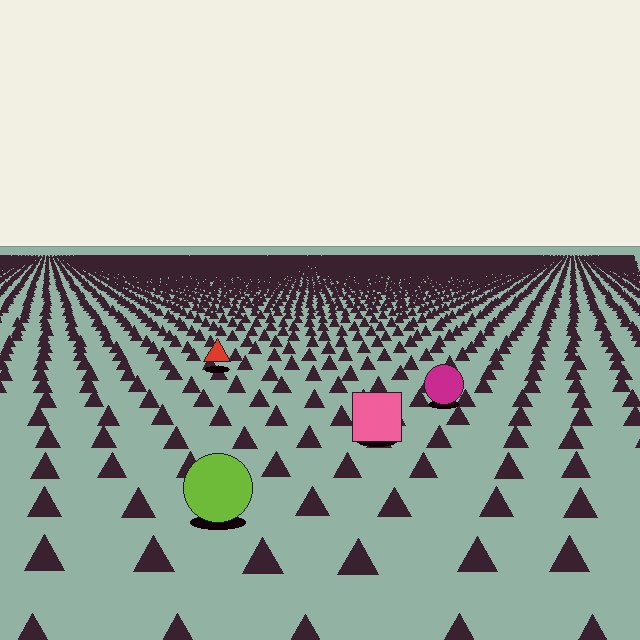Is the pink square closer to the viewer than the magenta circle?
Yes. The pink square is closer — you can tell from the texture gradient: the ground texture is coarser near it.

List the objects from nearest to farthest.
From nearest to farthest: the lime circle, the pink square, the magenta circle, the red triangle.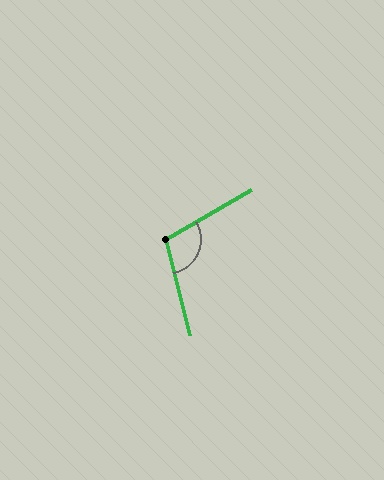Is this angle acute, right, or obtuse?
It is obtuse.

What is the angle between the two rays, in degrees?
Approximately 107 degrees.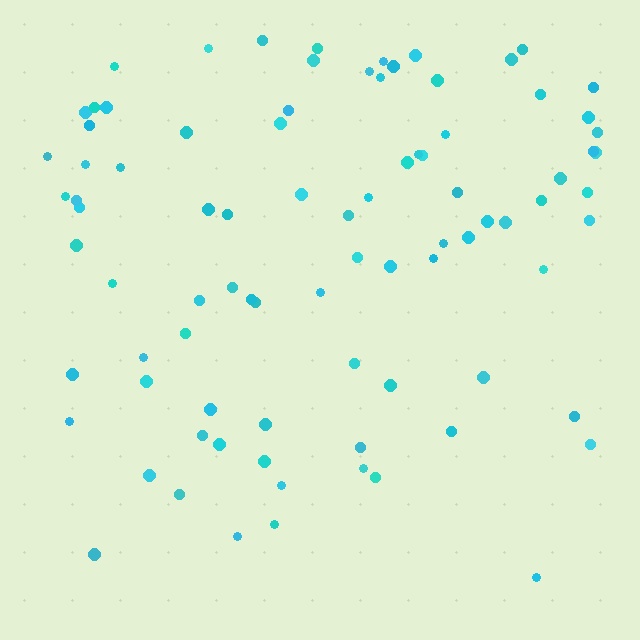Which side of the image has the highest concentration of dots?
The top.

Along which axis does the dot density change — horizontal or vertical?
Vertical.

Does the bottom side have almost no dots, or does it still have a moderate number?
Still a moderate number, just noticeably fewer than the top.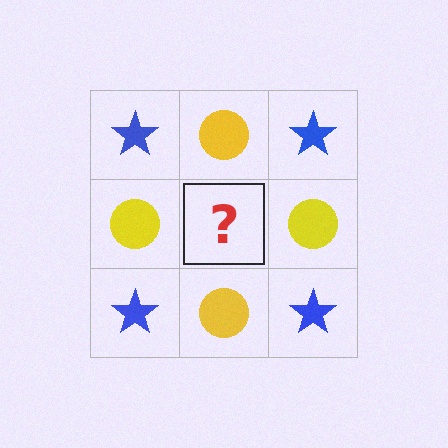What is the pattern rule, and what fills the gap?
The rule is that it alternates blue star and yellow circle in a checkerboard pattern. The gap should be filled with a blue star.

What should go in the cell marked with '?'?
The missing cell should contain a blue star.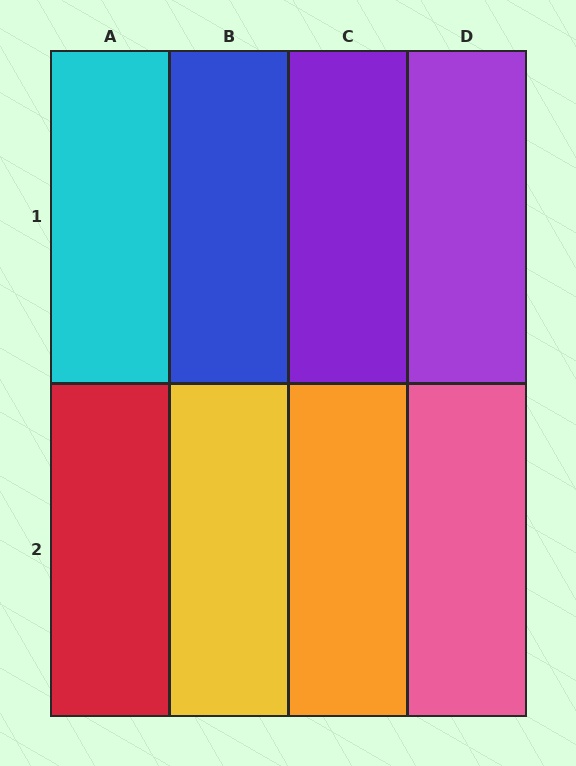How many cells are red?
1 cell is red.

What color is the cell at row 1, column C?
Purple.